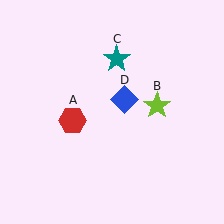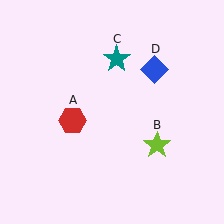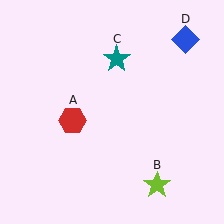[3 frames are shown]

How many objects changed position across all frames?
2 objects changed position: lime star (object B), blue diamond (object D).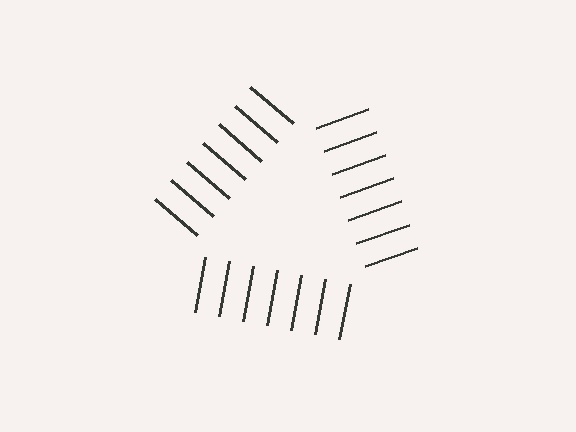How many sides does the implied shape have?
3 sides — the line-ends trace a triangle.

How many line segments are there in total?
21 — 7 along each of the 3 edges.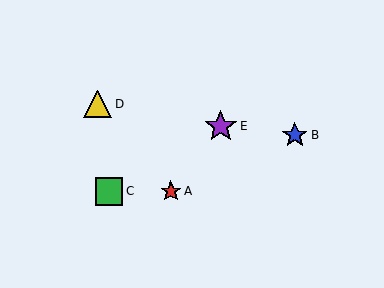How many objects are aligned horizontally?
2 objects (A, C) are aligned horizontally.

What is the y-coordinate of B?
Object B is at y≈135.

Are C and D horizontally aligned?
No, C is at y≈191 and D is at y≈104.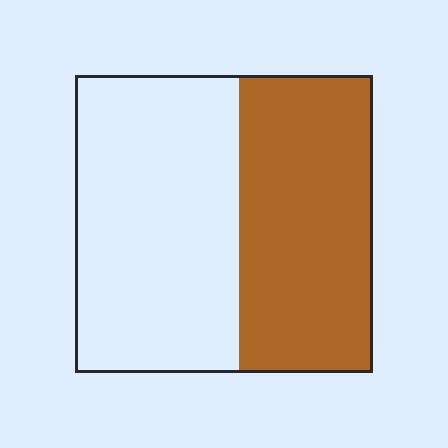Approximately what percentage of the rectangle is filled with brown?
Approximately 45%.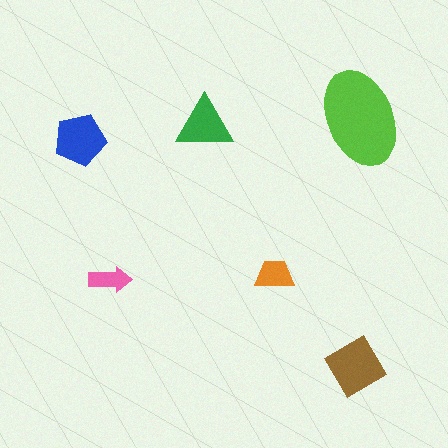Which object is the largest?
The lime ellipse.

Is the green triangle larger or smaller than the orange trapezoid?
Larger.